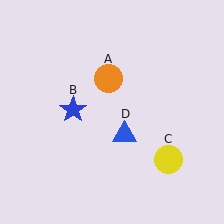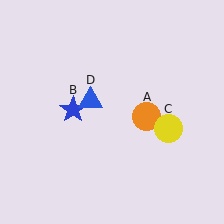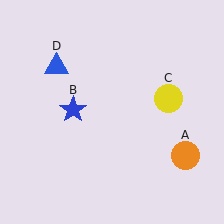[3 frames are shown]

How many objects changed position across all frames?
3 objects changed position: orange circle (object A), yellow circle (object C), blue triangle (object D).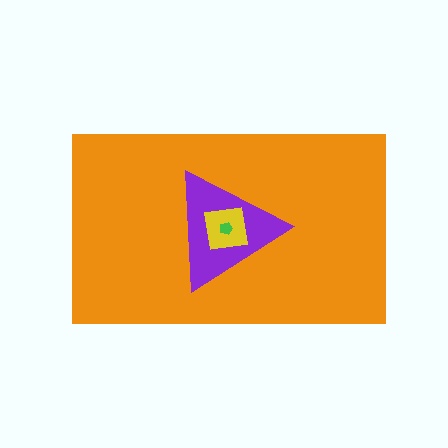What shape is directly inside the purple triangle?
The yellow square.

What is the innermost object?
The green pentagon.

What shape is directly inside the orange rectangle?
The purple triangle.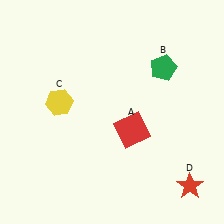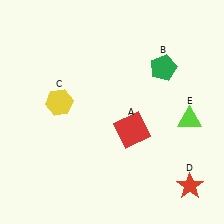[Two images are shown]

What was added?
A lime triangle (E) was added in Image 2.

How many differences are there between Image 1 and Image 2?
There is 1 difference between the two images.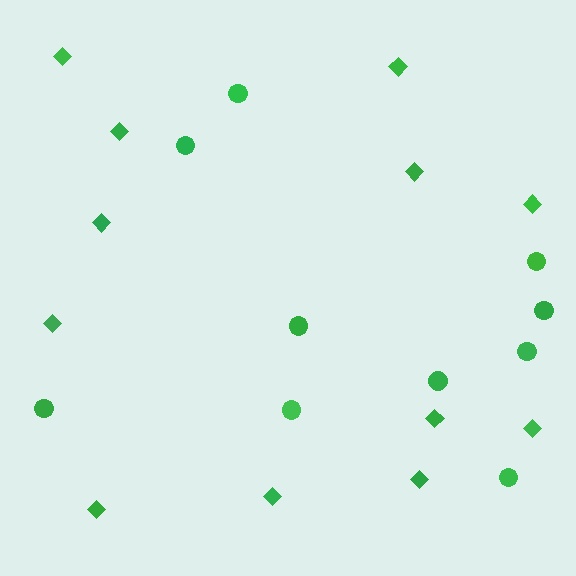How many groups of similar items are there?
There are 2 groups: one group of circles (10) and one group of diamonds (12).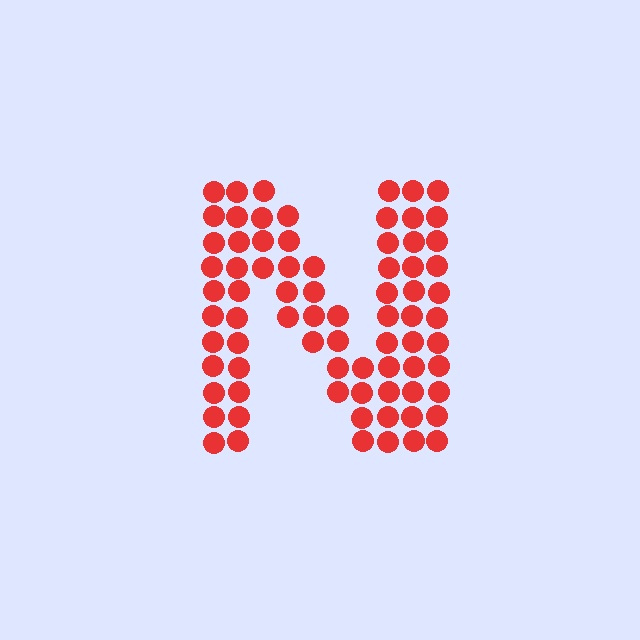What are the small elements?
The small elements are circles.